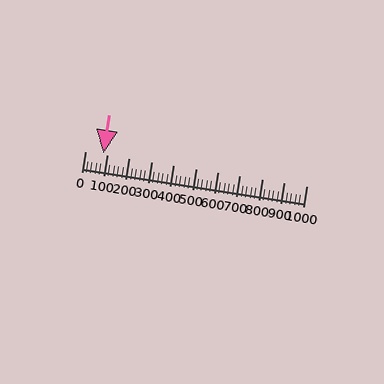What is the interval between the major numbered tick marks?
The major tick marks are spaced 100 units apart.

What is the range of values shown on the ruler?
The ruler shows values from 0 to 1000.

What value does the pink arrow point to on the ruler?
The pink arrow points to approximately 83.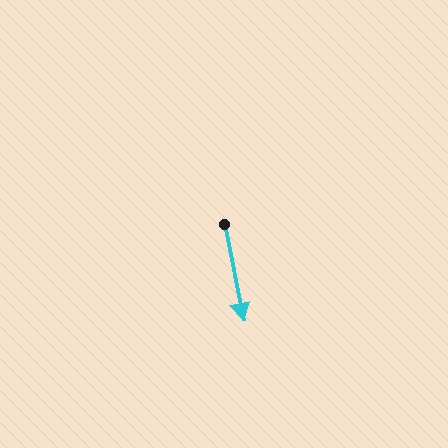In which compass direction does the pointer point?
South.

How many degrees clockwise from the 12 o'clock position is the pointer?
Approximately 169 degrees.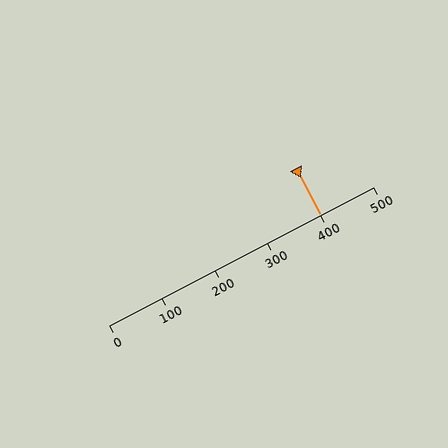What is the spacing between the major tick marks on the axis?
The major ticks are spaced 100 apart.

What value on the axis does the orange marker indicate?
The marker indicates approximately 400.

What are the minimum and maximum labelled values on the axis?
The axis runs from 0 to 500.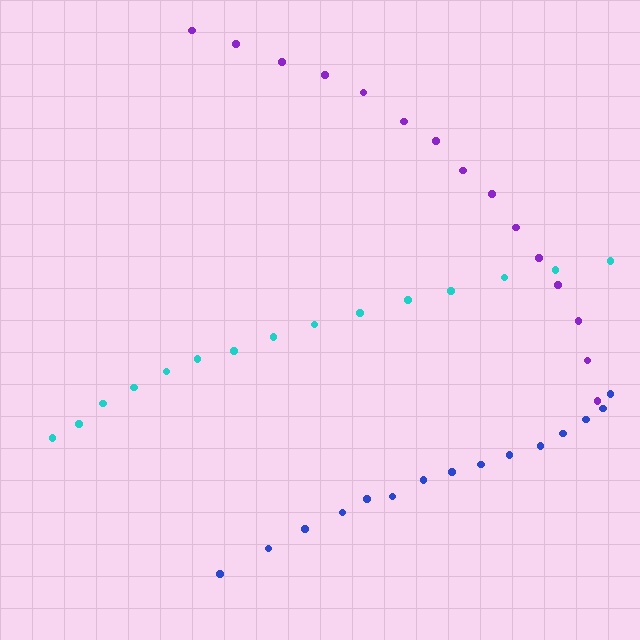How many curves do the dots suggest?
There are 3 distinct paths.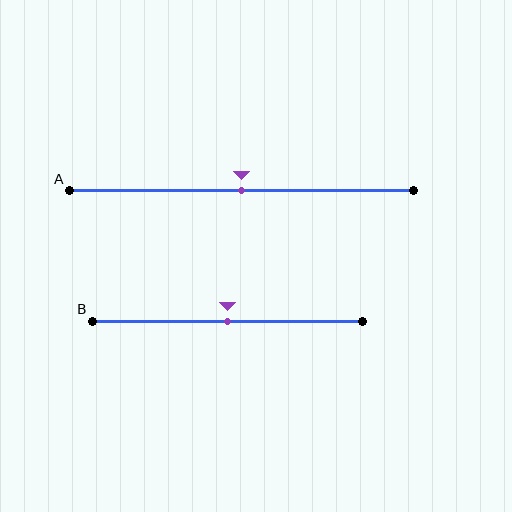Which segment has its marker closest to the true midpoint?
Segment A has its marker closest to the true midpoint.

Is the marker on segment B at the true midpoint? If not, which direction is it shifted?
Yes, the marker on segment B is at the true midpoint.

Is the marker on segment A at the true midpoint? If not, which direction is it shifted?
Yes, the marker on segment A is at the true midpoint.